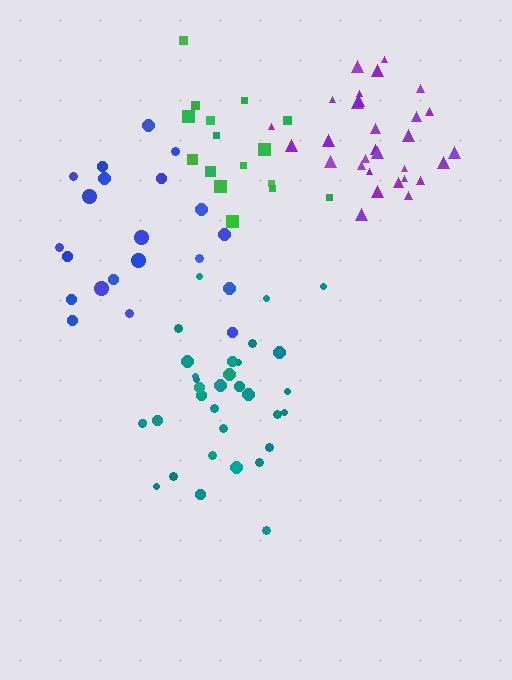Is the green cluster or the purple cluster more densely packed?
Purple.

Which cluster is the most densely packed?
Purple.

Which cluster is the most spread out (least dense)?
Blue.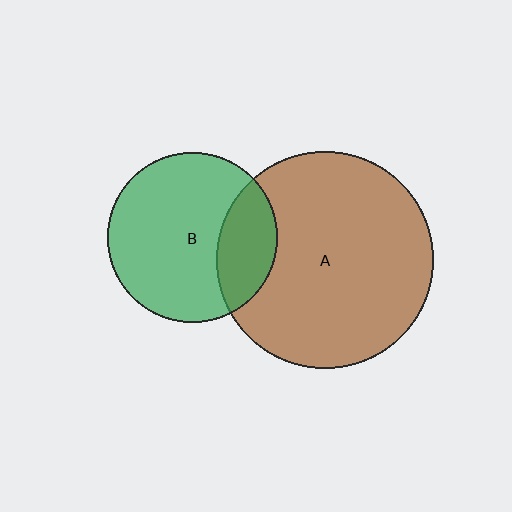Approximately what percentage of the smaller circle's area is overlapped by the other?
Approximately 25%.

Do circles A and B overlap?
Yes.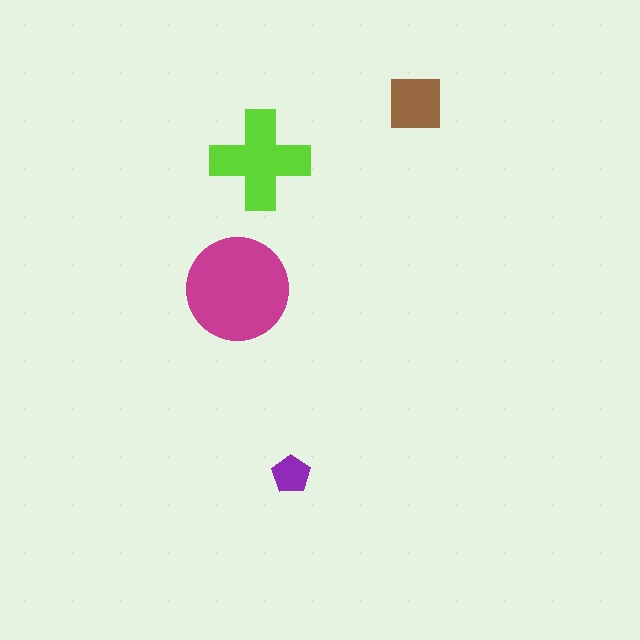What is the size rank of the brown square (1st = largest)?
3rd.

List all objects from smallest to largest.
The purple pentagon, the brown square, the lime cross, the magenta circle.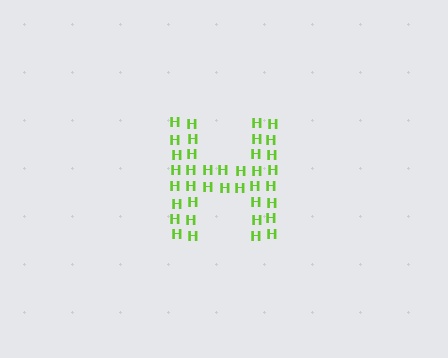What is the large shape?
The large shape is the letter H.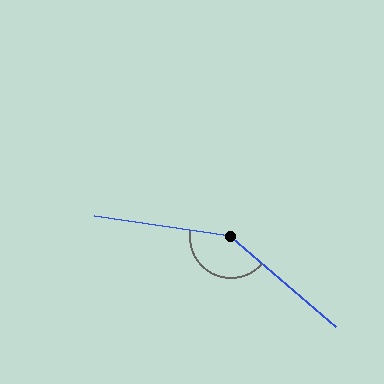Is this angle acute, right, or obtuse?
It is obtuse.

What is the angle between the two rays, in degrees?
Approximately 147 degrees.